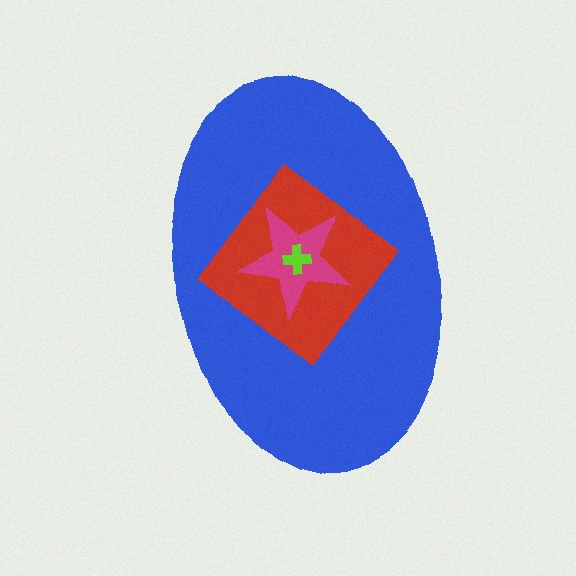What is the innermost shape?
The lime cross.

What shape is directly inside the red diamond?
The magenta star.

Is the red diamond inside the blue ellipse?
Yes.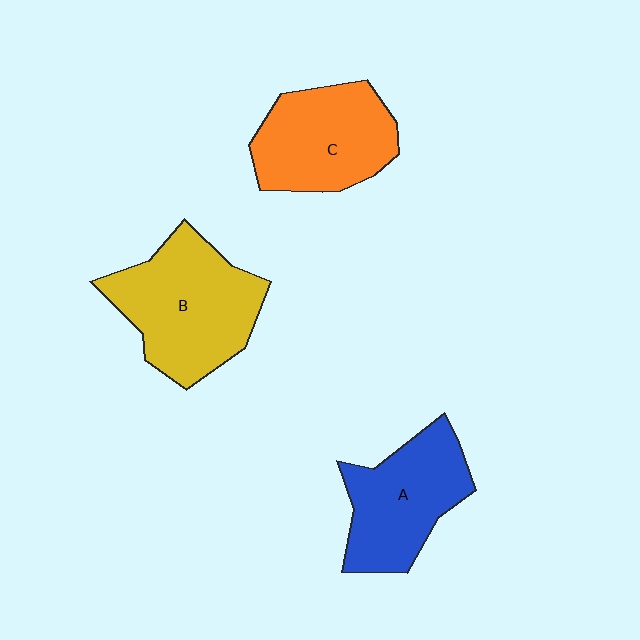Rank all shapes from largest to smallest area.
From largest to smallest: B (yellow), C (orange), A (blue).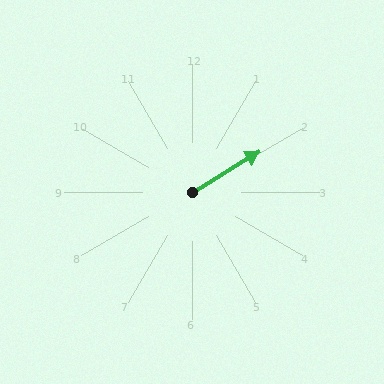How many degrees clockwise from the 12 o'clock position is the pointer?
Approximately 59 degrees.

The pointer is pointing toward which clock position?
Roughly 2 o'clock.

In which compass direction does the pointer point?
Northeast.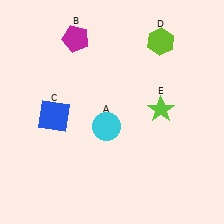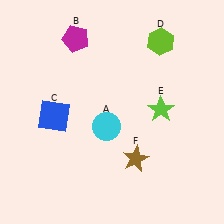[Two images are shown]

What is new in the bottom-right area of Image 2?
A brown star (F) was added in the bottom-right area of Image 2.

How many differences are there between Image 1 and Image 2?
There is 1 difference between the two images.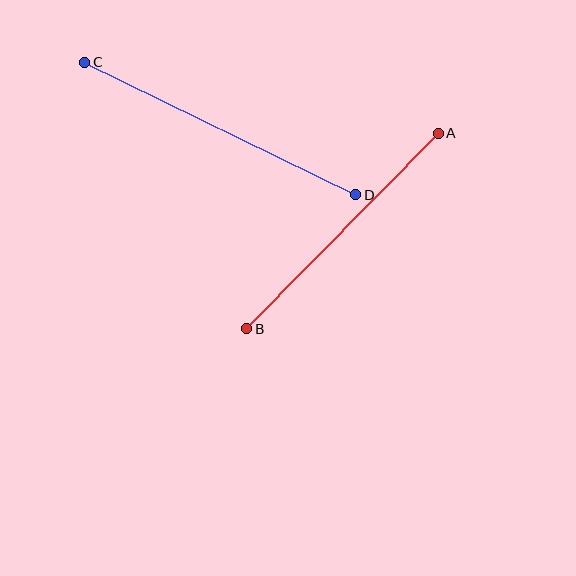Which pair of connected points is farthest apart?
Points C and D are farthest apart.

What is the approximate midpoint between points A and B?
The midpoint is at approximately (343, 231) pixels.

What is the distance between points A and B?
The distance is approximately 274 pixels.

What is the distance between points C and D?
The distance is approximately 302 pixels.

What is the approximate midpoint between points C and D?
The midpoint is at approximately (220, 128) pixels.